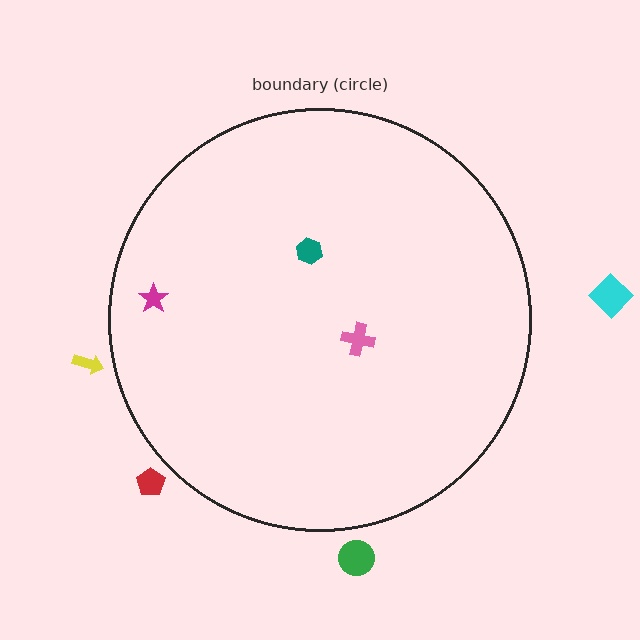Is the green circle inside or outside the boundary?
Outside.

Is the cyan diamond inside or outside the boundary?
Outside.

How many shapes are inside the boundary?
3 inside, 4 outside.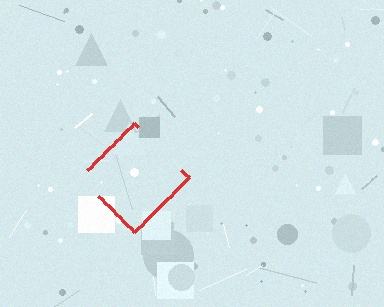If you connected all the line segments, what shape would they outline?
They would outline a diamond.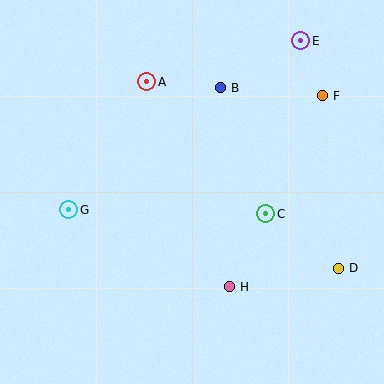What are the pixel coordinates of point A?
Point A is at (147, 82).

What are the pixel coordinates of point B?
Point B is at (220, 88).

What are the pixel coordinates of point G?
Point G is at (69, 210).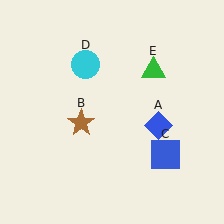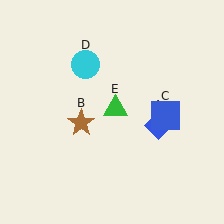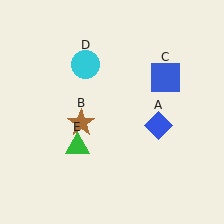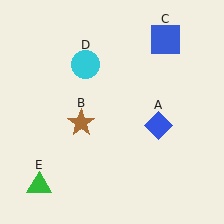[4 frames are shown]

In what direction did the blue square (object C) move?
The blue square (object C) moved up.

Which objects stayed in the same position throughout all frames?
Blue diamond (object A) and brown star (object B) and cyan circle (object D) remained stationary.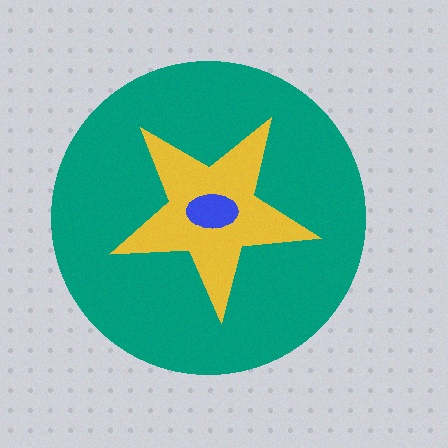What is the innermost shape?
The blue ellipse.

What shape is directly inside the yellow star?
The blue ellipse.